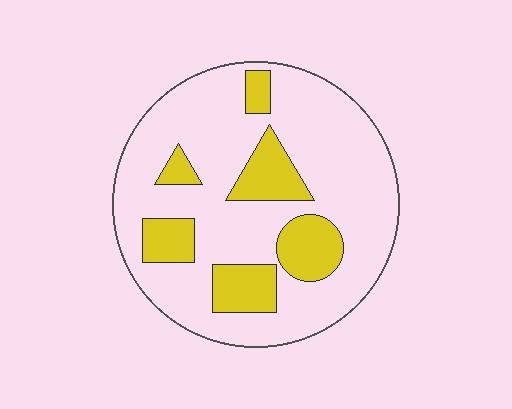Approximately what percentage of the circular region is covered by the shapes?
Approximately 25%.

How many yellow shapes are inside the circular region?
6.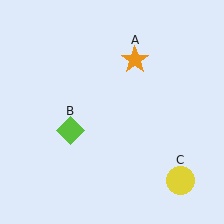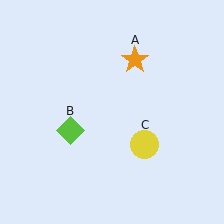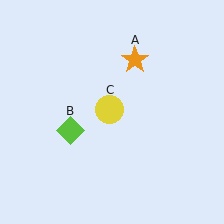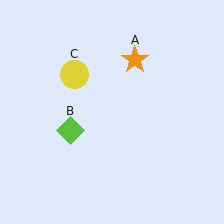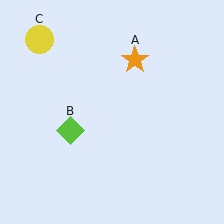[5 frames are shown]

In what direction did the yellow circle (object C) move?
The yellow circle (object C) moved up and to the left.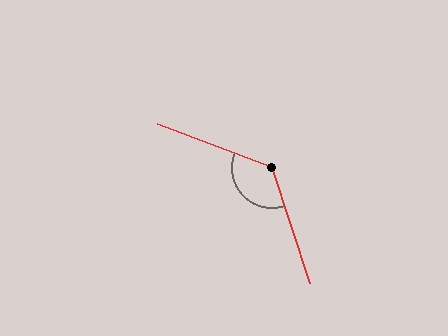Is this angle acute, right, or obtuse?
It is obtuse.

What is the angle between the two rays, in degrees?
Approximately 129 degrees.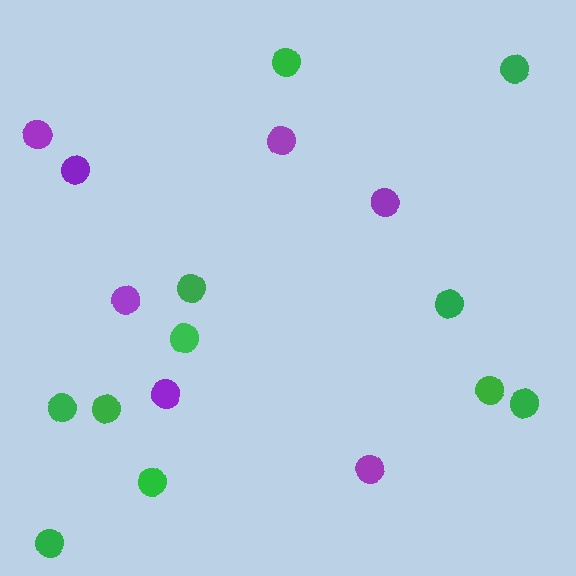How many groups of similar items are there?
There are 2 groups: one group of purple circles (7) and one group of green circles (11).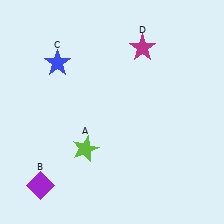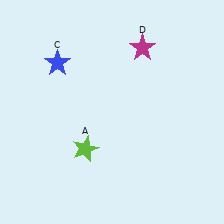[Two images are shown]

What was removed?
The purple diamond (B) was removed in Image 2.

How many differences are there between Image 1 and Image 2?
There is 1 difference between the two images.